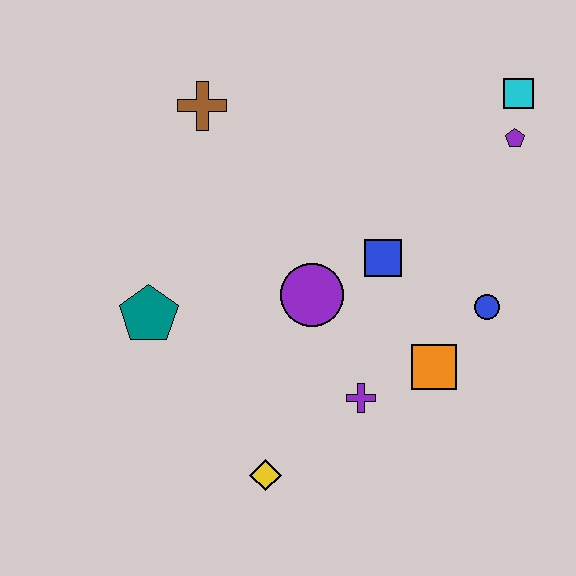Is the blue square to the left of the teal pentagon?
No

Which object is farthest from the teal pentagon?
The cyan square is farthest from the teal pentagon.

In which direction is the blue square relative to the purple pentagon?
The blue square is to the left of the purple pentagon.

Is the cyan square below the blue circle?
No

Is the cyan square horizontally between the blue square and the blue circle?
No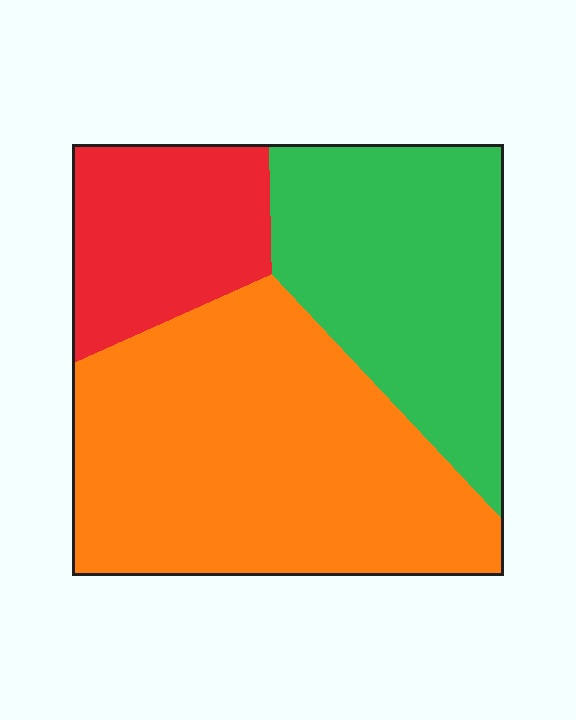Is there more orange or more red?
Orange.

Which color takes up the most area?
Orange, at roughly 50%.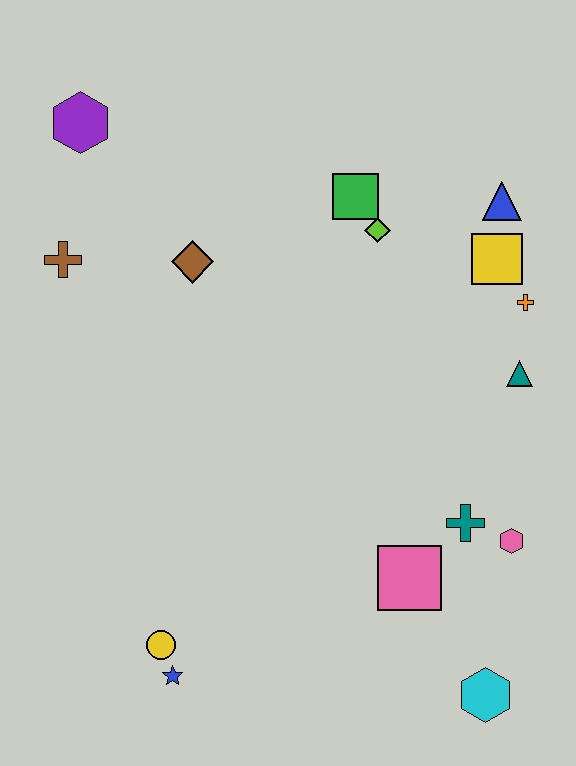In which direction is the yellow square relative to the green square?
The yellow square is to the right of the green square.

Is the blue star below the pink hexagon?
Yes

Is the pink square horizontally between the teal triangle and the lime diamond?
Yes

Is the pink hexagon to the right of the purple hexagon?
Yes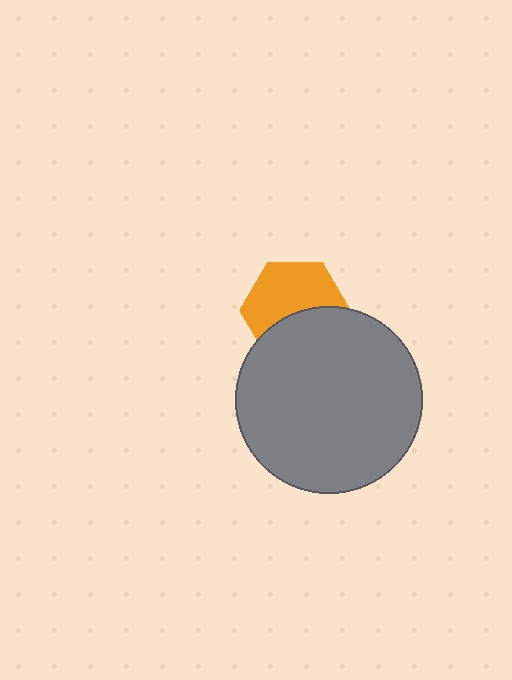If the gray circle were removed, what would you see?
You would see the complete orange hexagon.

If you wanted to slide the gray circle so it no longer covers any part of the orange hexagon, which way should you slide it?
Slide it down — that is the most direct way to separate the two shapes.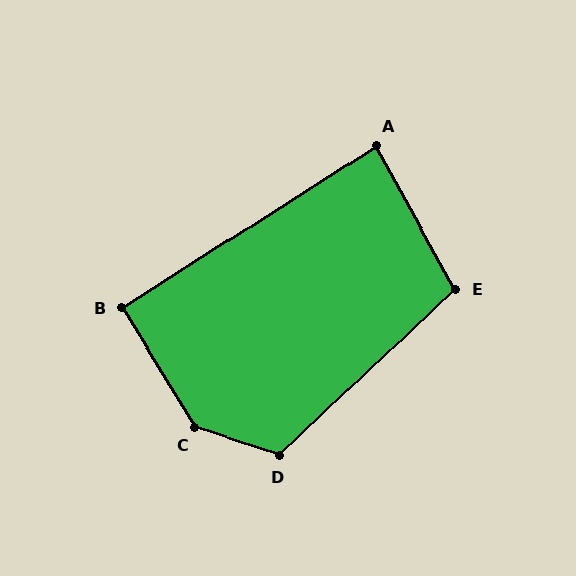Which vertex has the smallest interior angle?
A, at approximately 86 degrees.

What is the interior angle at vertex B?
Approximately 91 degrees (approximately right).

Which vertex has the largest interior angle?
C, at approximately 140 degrees.